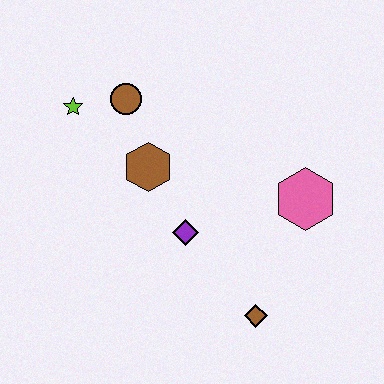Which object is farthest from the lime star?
The brown diamond is farthest from the lime star.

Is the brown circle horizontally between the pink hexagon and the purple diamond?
No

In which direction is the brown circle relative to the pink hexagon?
The brown circle is to the left of the pink hexagon.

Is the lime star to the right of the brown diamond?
No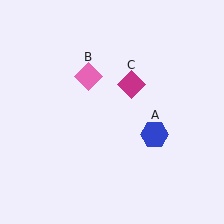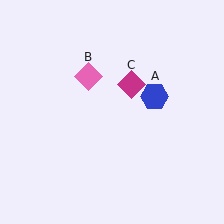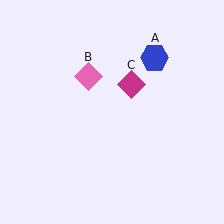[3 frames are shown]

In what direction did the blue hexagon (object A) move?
The blue hexagon (object A) moved up.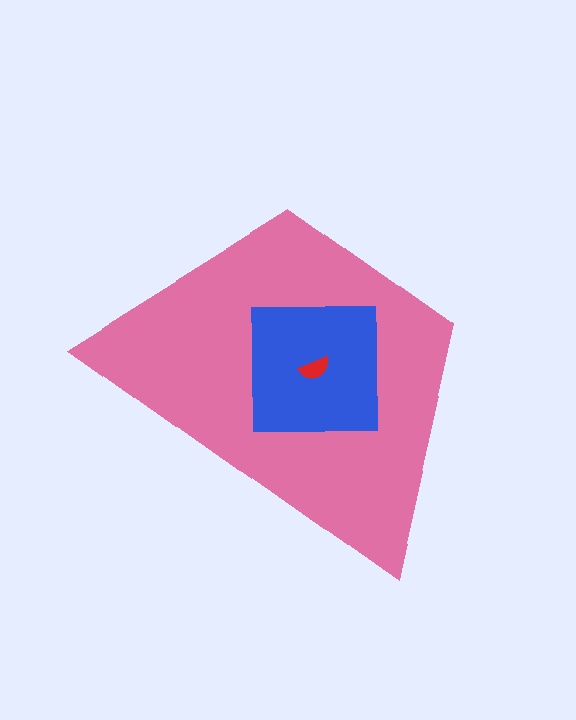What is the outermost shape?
The pink trapezoid.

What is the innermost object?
The red semicircle.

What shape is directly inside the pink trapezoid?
The blue square.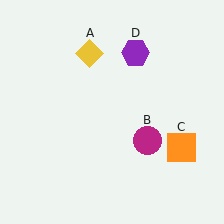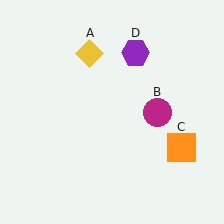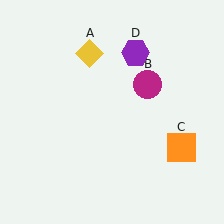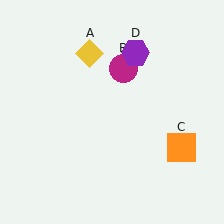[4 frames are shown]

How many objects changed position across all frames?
1 object changed position: magenta circle (object B).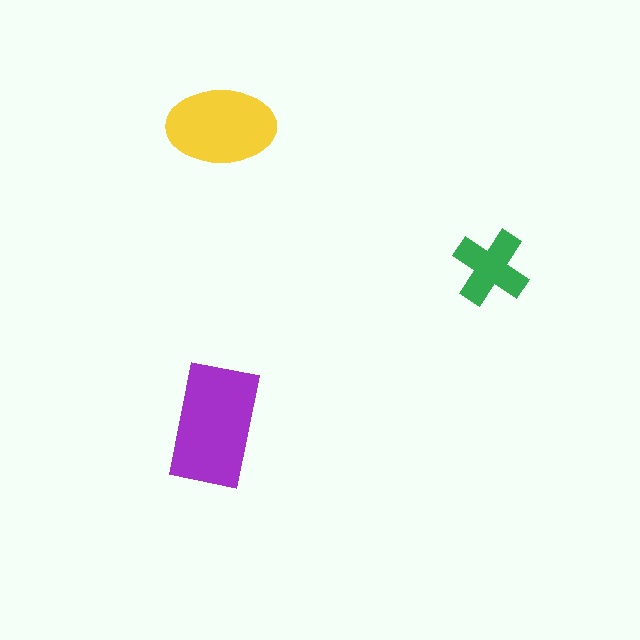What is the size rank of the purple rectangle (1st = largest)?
1st.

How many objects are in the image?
There are 3 objects in the image.